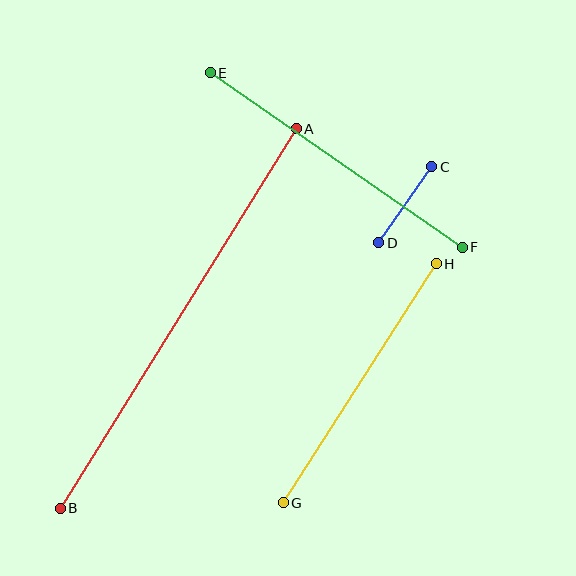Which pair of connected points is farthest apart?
Points A and B are farthest apart.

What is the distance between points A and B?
The distance is approximately 447 pixels.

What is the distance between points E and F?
The distance is approximately 307 pixels.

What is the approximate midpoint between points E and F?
The midpoint is at approximately (336, 160) pixels.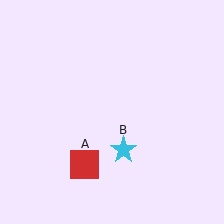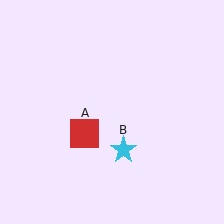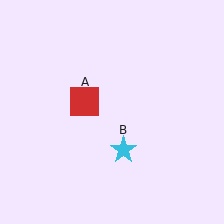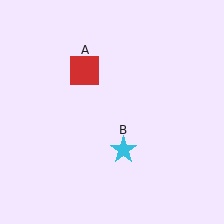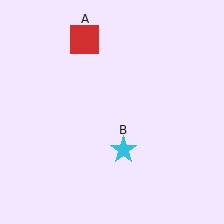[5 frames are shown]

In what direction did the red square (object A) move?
The red square (object A) moved up.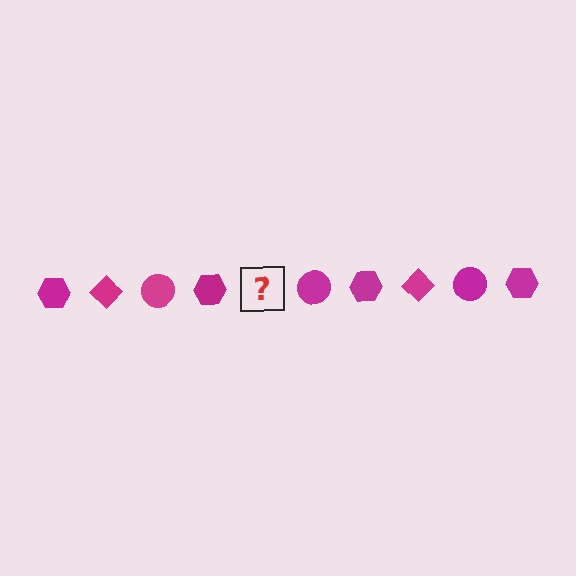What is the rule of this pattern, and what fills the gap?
The rule is that the pattern cycles through hexagon, diamond, circle shapes in magenta. The gap should be filled with a magenta diamond.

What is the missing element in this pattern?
The missing element is a magenta diamond.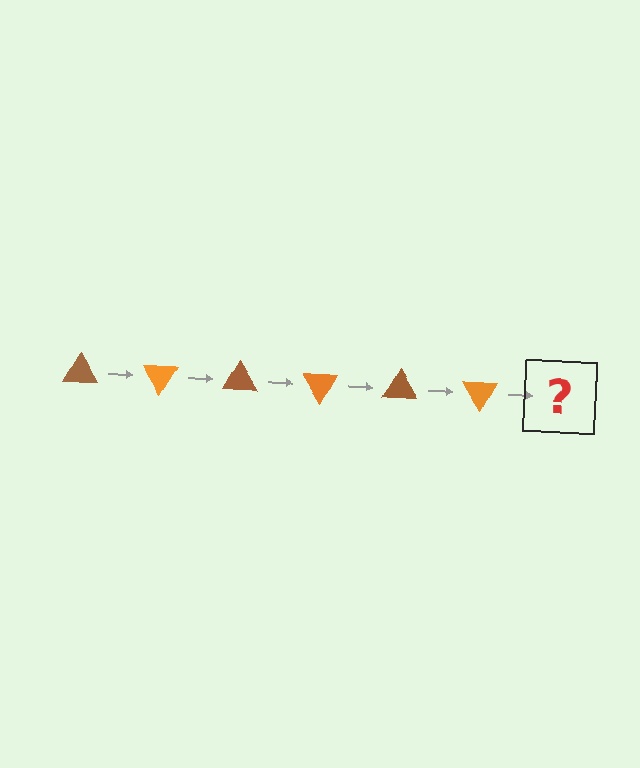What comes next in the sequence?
The next element should be a brown triangle, rotated 360 degrees from the start.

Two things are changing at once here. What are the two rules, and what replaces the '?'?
The two rules are that it rotates 60 degrees each step and the color cycles through brown and orange. The '?' should be a brown triangle, rotated 360 degrees from the start.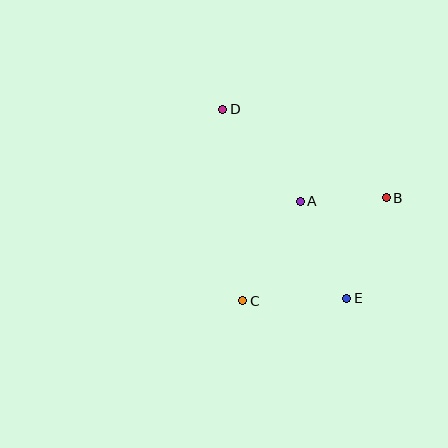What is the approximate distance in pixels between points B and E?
The distance between B and E is approximately 108 pixels.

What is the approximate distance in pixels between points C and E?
The distance between C and E is approximately 104 pixels.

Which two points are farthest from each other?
Points D and E are farthest from each other.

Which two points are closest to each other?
Points A and B are closest to each other.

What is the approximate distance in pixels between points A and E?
The distance between A and E is approximately 108 pixels.